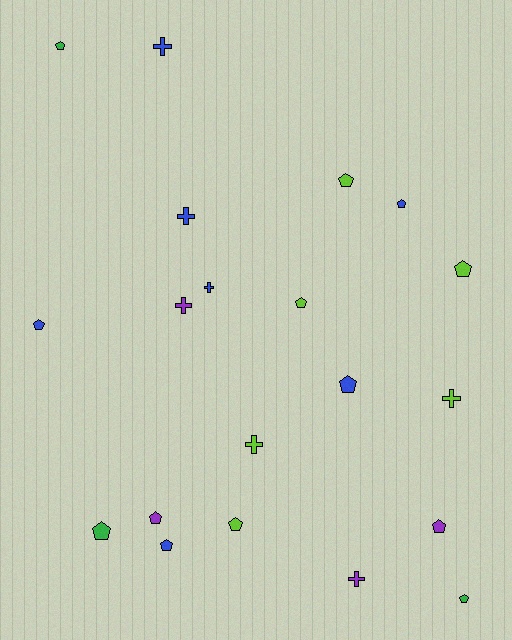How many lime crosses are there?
There are 2 lime crosses.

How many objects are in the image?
There are 20 objects.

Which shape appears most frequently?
Pentagon, with 13 objects.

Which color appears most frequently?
Blue, with 7 objects.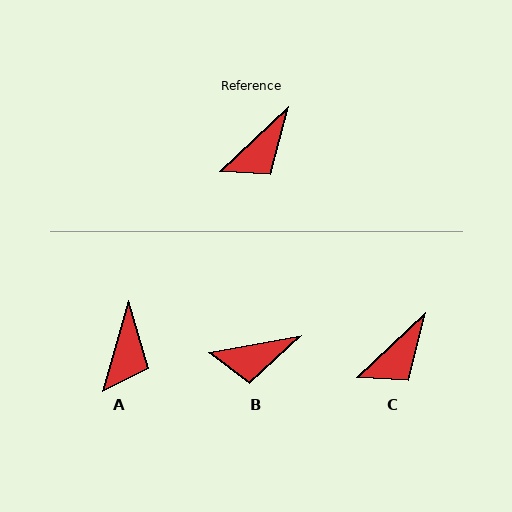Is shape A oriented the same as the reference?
No, it is off by about 31 degrees.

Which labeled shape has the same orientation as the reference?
C.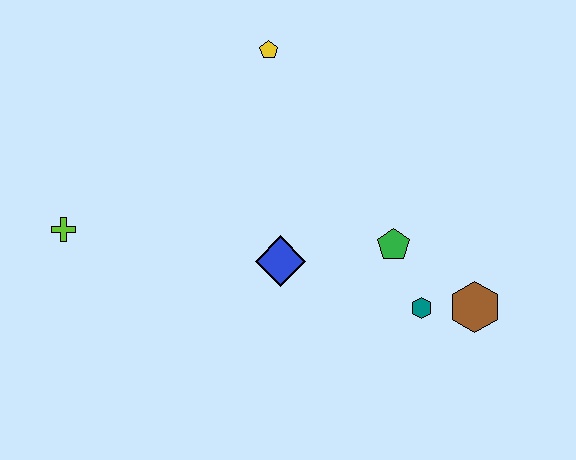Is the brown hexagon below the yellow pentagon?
Yes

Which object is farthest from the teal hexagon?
The lime cross is farthest from the teal hexagon.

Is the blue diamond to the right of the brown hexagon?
No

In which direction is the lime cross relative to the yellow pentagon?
The lime cross is to the left of the yellow pentagon.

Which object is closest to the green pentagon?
The teal hexagon is closest to the green pentagon.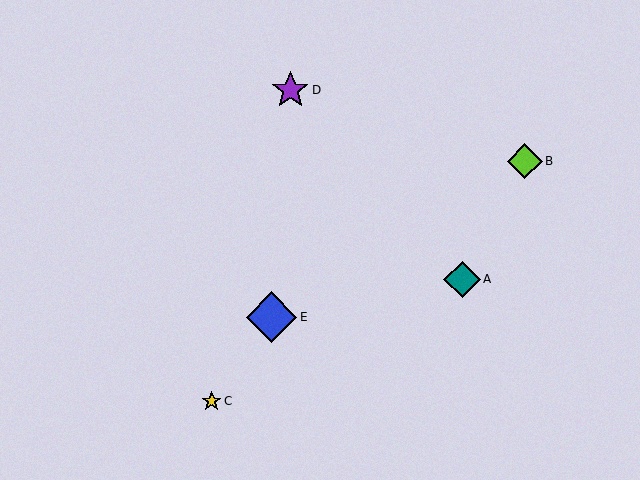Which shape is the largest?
The blue diamond (labeled E) is the largest.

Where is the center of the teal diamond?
The center of the teal diamond is at (462, 279).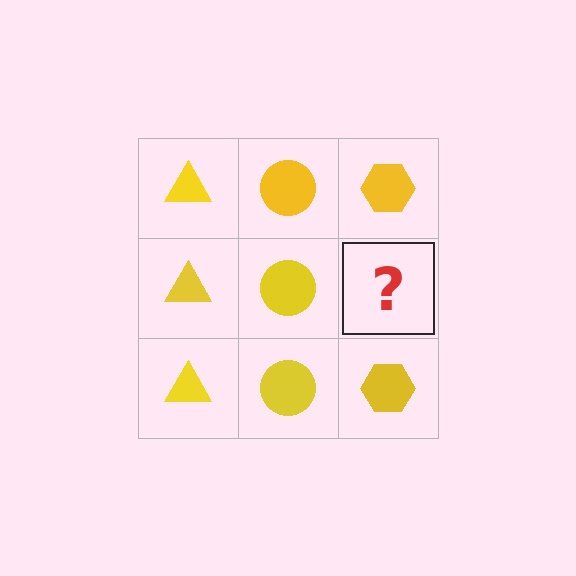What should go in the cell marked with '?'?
The missing cell should contain a yellow hexagon.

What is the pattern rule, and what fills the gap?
The rule is that each column has a consistent shape. The gap should be filled with a yellow hexagon.